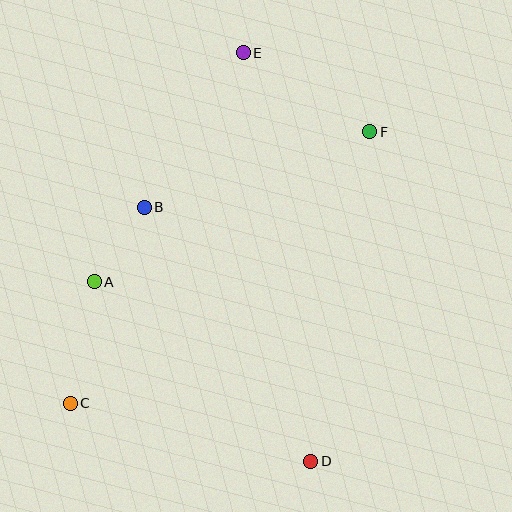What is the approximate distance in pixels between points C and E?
The distance between C and E is approximately 391 pixels.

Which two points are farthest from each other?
Points D and E are farthest from each other.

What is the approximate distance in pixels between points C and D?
The distance between C and D is approximately 247 pixels.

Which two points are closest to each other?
Points A and B are closest to each other.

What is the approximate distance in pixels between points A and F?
The distance between A and F is approximately 314 pixels.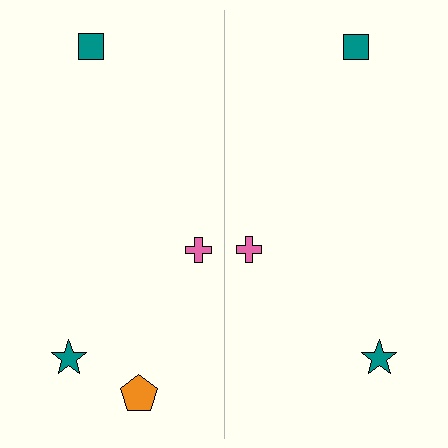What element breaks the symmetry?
A orange pentagon is missing from the right side.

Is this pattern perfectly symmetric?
No, the pattern is not perfectly symmetric. A orange pentagon is missing from the right side.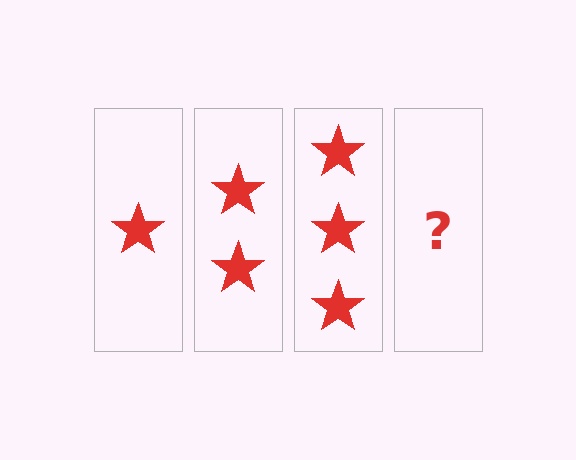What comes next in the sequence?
The next element should be 4 stars.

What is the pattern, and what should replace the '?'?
The pattern is that each step adds one more star. The '?' should be 4 stars.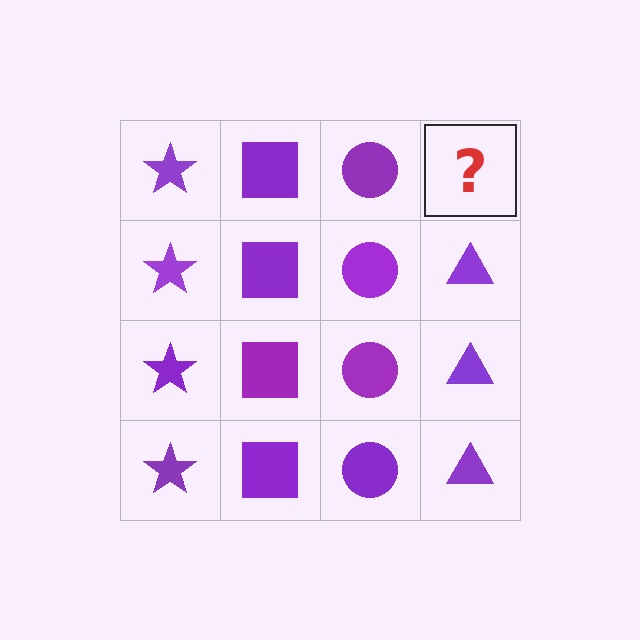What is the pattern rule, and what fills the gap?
The rule is that each column has a consistent shape. The gap should be filled with a purple triangle.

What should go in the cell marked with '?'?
The missing cell should contain a purple triangle.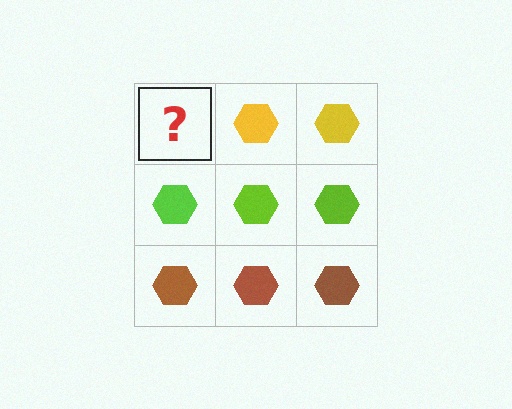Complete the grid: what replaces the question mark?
The question mark should be replaced with a yellow hexagon.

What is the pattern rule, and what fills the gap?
The rule is that each row has a consistent color. The gap should be filled with a yellow hexagon.